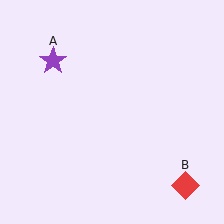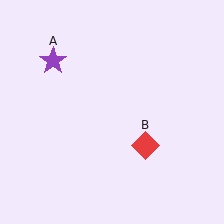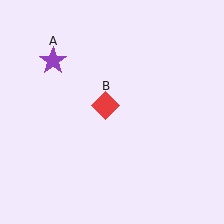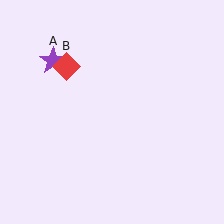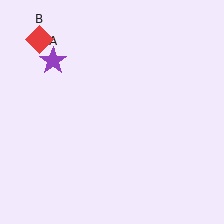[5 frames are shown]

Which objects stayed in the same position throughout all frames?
Purple star (object A) remained stationary.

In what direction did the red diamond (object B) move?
The red diamond (object B) moved up and to the left.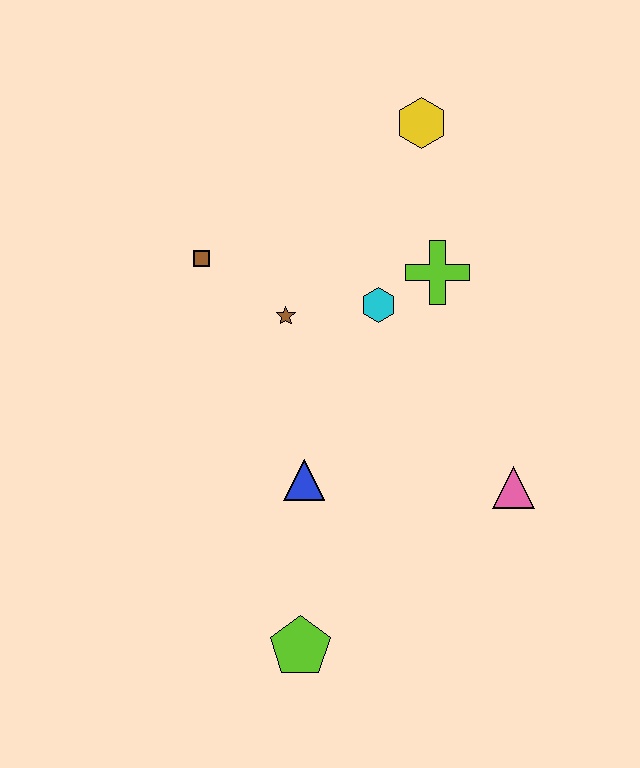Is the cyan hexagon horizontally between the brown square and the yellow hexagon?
Yes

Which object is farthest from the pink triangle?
The brown square is farthest from the pink triangle.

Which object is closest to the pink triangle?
The blue triangle is closest to the pink triangle.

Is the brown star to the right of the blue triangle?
No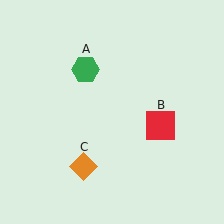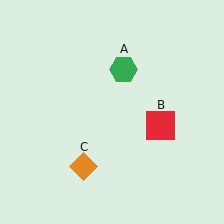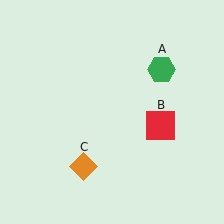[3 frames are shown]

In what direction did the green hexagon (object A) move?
The green hexagon (object A) moved right.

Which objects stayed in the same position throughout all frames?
Red square (object B) and orange diamond (object C) remained stationary.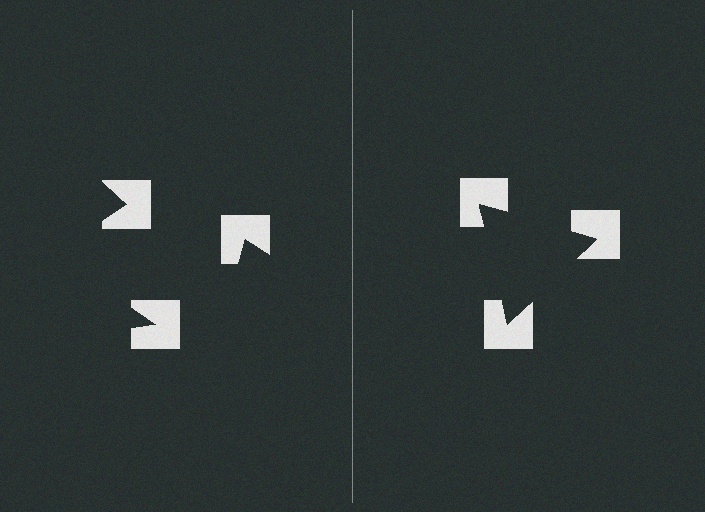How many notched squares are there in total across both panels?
6 — 3 on each side.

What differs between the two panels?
The notched squares are positioned identically on both sides; only the wedge orientations differ. On the right they align to a triangle; on the left they are misaligned.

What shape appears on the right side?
An illusory triangle.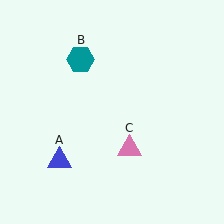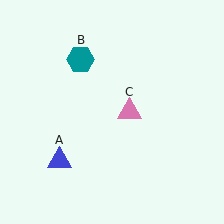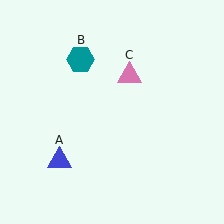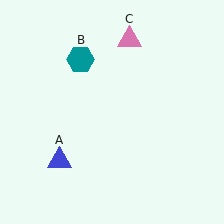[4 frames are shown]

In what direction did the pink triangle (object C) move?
The pink triangle (object C) moved up.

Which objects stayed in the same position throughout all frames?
Blue triangle (object A) and teal hexagon (object B) remained stationary.